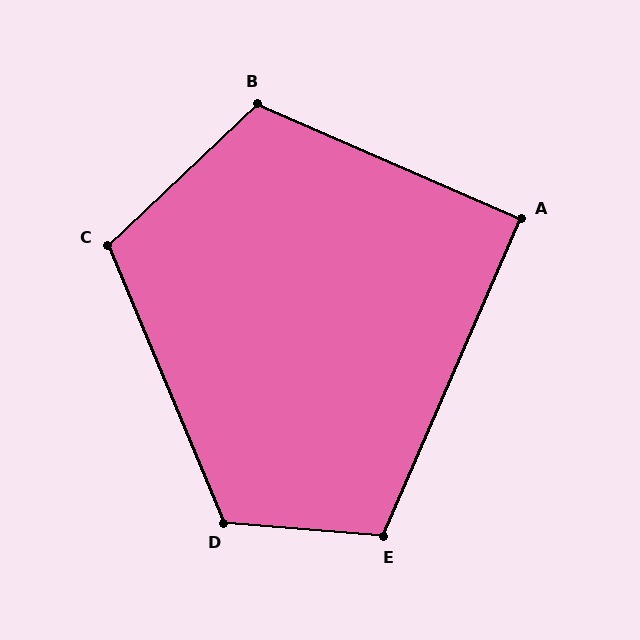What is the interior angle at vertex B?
Approximately 113 degrees (obtuse).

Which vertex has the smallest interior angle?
A, at approximately 90 degrees.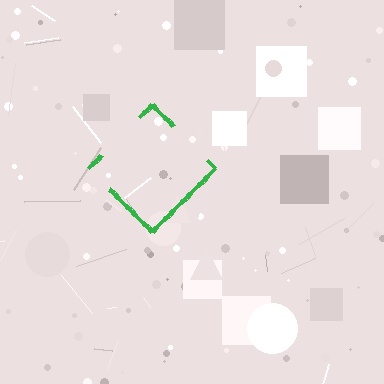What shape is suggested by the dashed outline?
The dashed outline suggests a diamond.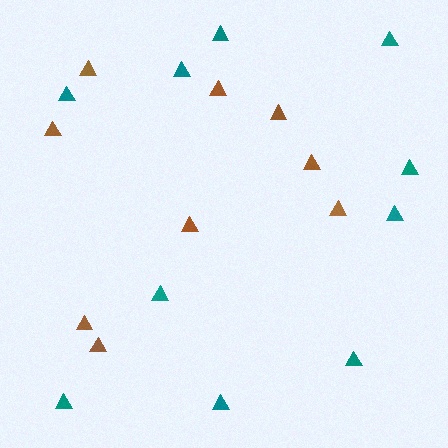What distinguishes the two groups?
There are 2 groups: one group of brown triangles (9) and one group of teal triangles (10).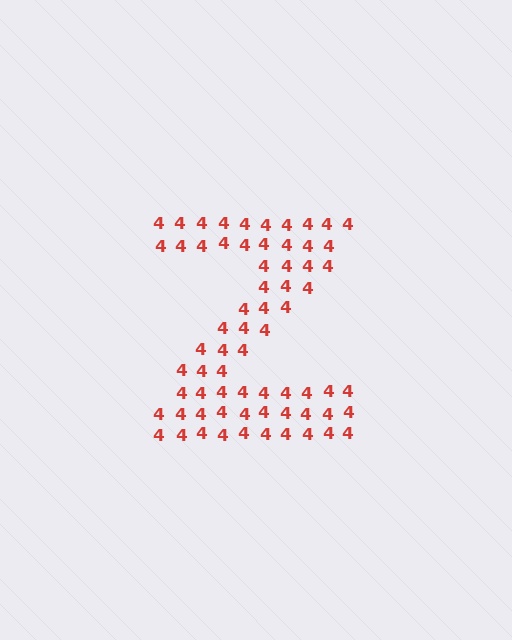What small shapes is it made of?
It is made of small digit 4's.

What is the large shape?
The large shape is the letter Z.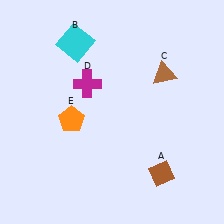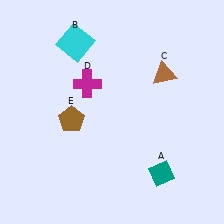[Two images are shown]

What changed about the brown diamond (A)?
In Image 1, A is brown. In Image 2, it changed to teal.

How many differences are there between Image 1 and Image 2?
There are 2 differences between the two images.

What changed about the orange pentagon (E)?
In Image 1, E is orange. In Image 2, it changed to brown.